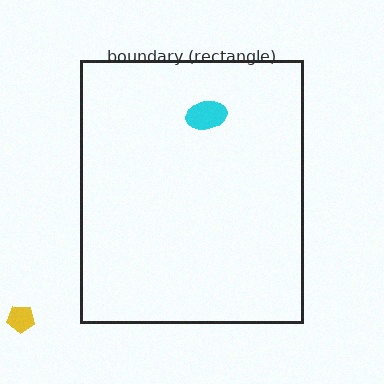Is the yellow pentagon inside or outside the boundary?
Outside.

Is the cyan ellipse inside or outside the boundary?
Inside.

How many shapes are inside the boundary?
1 inside, 1 outside.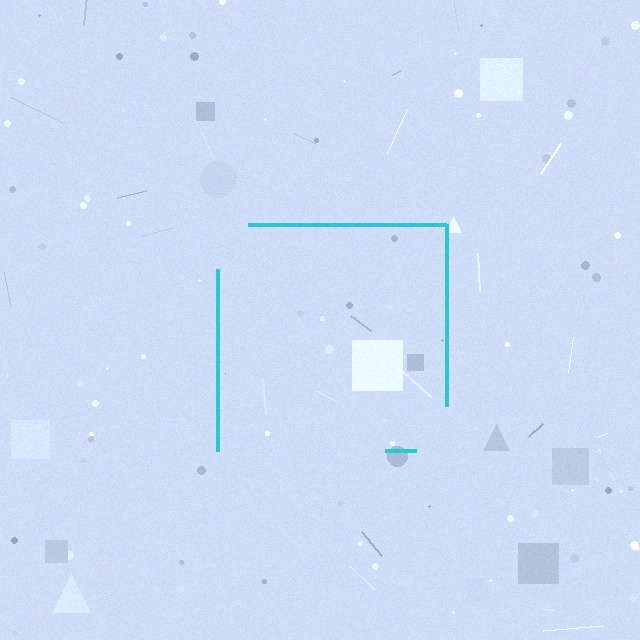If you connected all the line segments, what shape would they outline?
They would outline a square.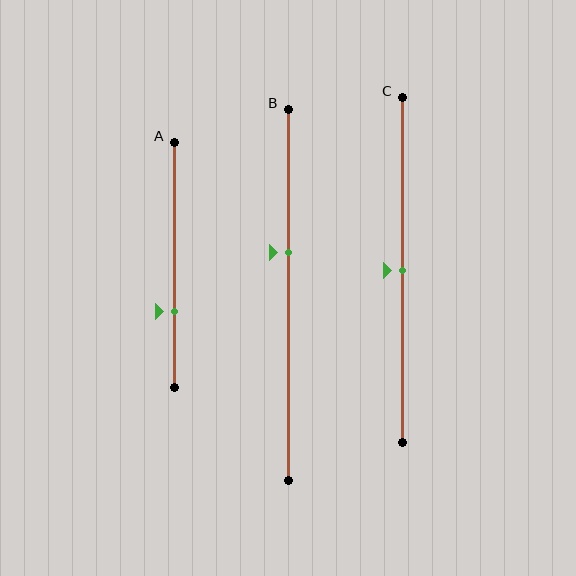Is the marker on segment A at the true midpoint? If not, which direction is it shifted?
No, the marker on segment A is shifted downward by about 19% of the segment length.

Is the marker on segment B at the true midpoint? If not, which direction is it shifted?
No, the marker on segment B is shifted upward by about 12% of the segment length.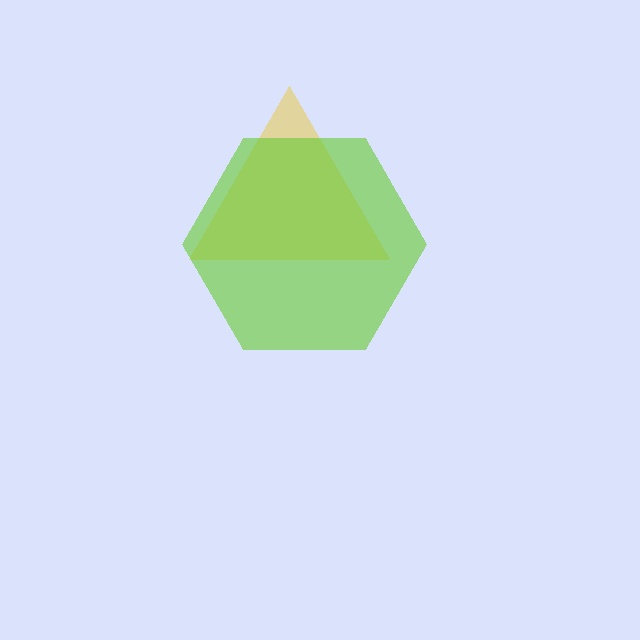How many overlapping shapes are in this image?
There are 2 overlapping shapes in the image.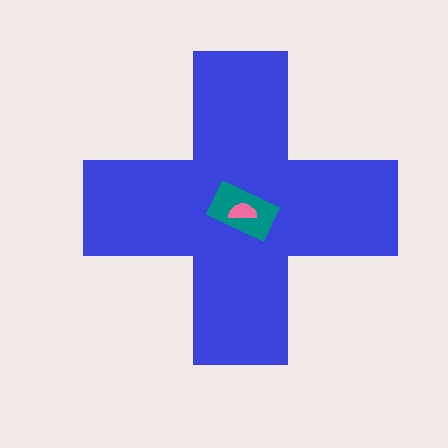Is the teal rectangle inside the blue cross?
Yes.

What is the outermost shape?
The blue cross.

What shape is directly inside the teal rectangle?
The pink semicircle.